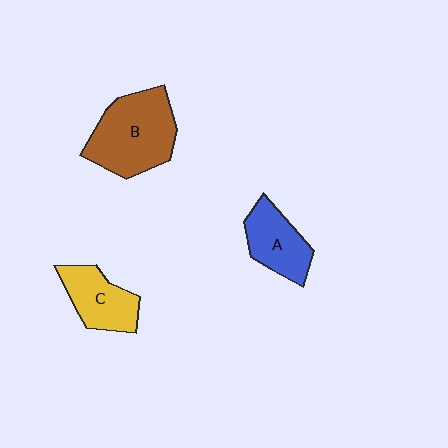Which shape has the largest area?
Shape B (brown).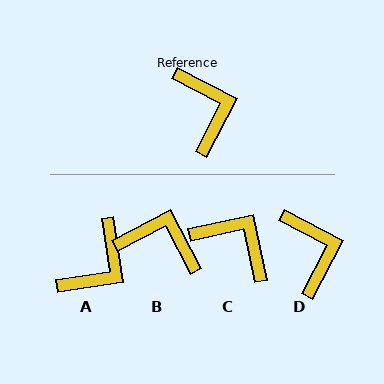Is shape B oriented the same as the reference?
No, it is off by about 55 degrees.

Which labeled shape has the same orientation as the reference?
D.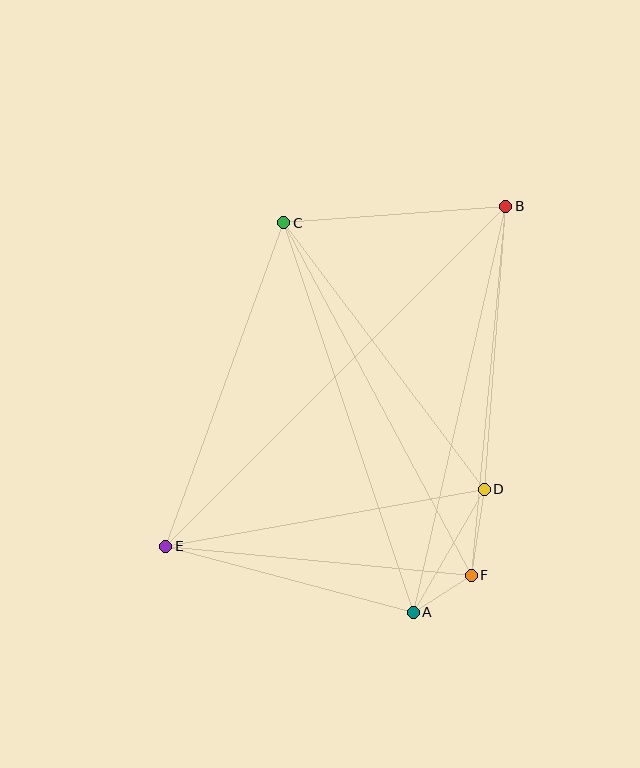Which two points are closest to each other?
Points A and F are closest to each other.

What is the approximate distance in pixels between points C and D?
The distance between C and D is approximately 334 pixels.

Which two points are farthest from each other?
Points B and E are farthest from each other.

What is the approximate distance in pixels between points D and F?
The distance between D and F is approximately 87 pixels.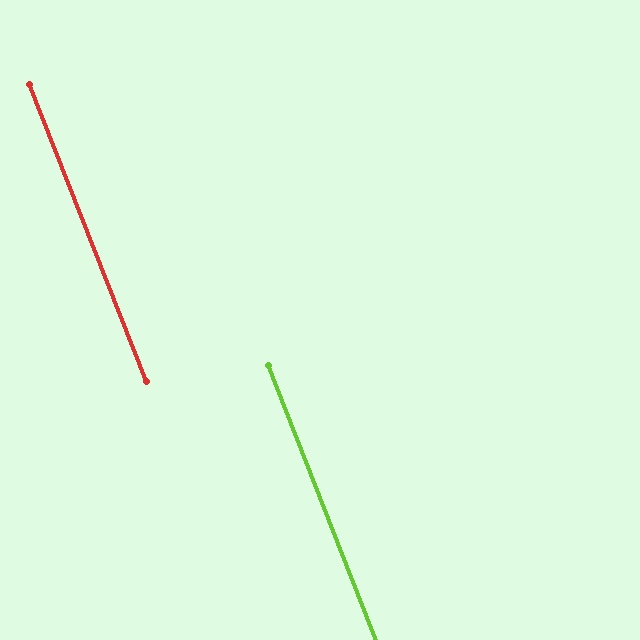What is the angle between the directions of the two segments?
Approximately 0 degrees.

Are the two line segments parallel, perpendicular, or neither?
Parallel — their directions differ by only 0.0°.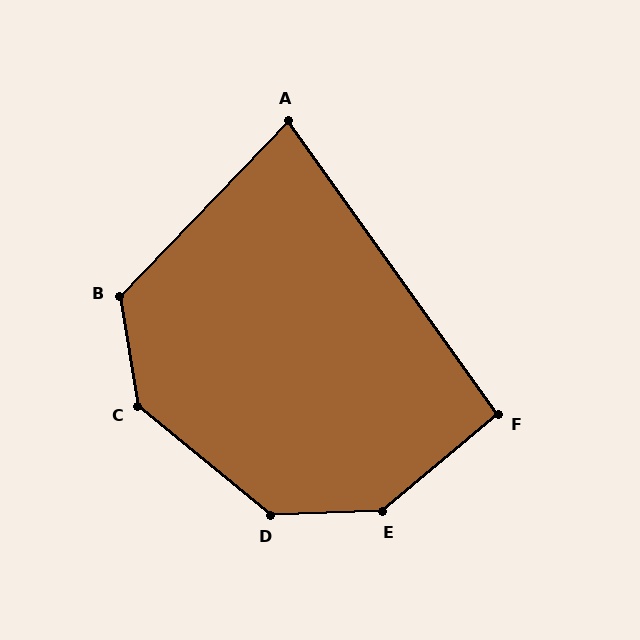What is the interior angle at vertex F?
Approximately 94 degrees (approximately right).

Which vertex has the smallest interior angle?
A, at approximately 79 degrees.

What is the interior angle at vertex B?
Approximately 127 degrees (obtuse).